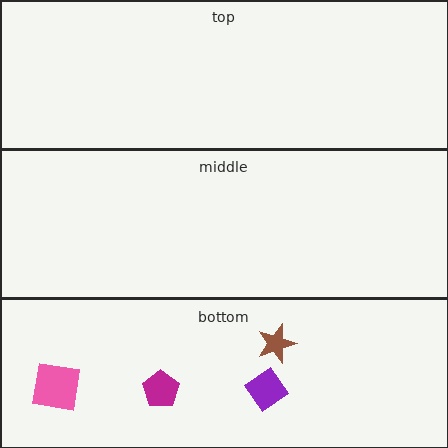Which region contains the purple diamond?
The bottom region.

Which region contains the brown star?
The bottom region.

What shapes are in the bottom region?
The brown star, the pink square, the purple diamond, the magenta pentagon.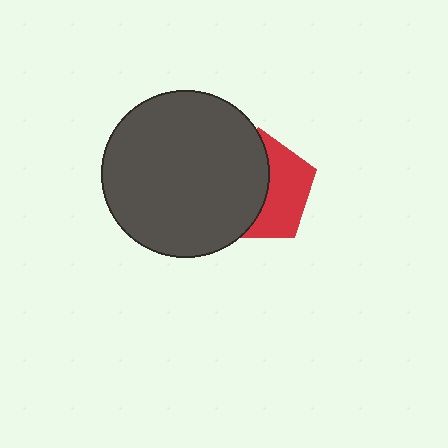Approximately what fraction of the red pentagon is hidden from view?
Roughly 55% of the red pentagon is hidden behind the dark gray circle.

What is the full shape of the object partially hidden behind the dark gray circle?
The partially hidden object is a red pentagon.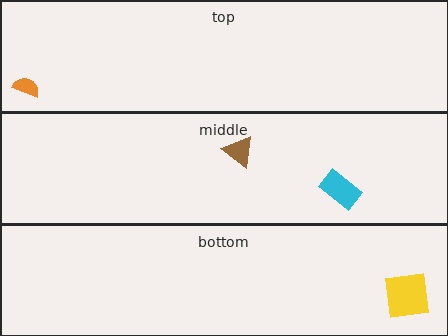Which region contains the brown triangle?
The middle region.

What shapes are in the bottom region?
The yellow square.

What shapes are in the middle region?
The brown triangle, the cyan rectangle.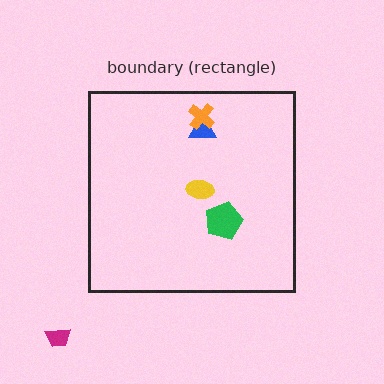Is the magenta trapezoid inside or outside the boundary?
Outside.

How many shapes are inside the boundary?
4 inside, 1 outside.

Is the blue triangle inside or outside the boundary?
Inside.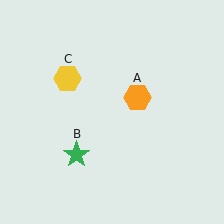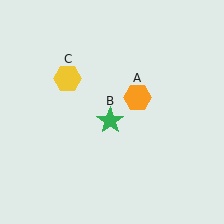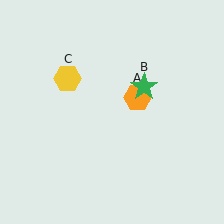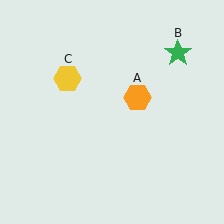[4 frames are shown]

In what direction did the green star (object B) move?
The green star (object B) moved up and to the right.